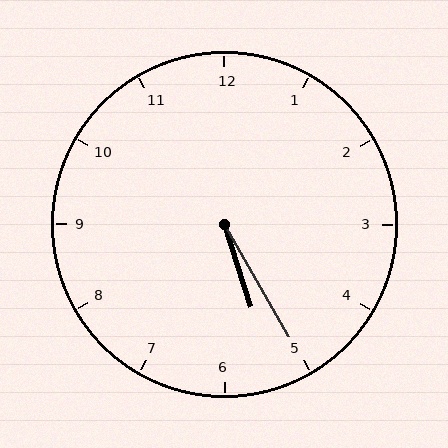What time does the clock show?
5:25.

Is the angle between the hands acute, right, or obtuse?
It is acute.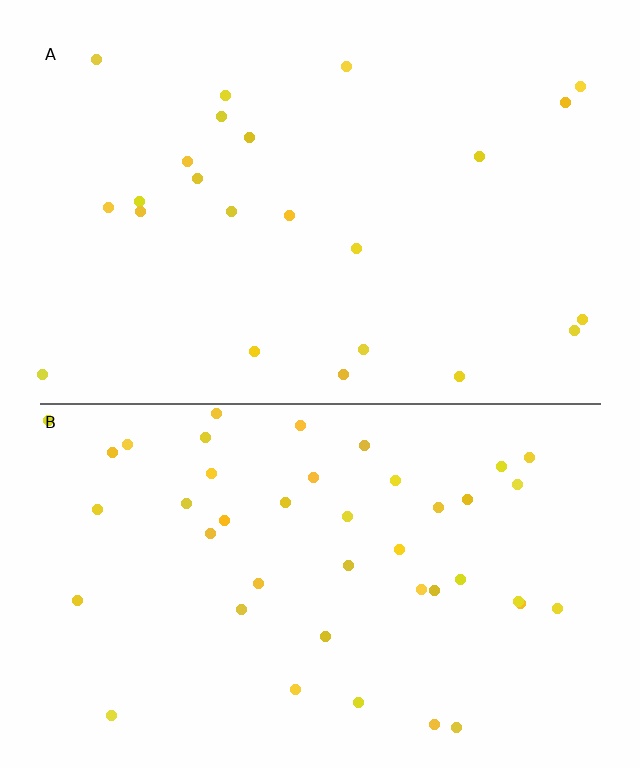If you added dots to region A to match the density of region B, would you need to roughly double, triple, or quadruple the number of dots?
Approximately double.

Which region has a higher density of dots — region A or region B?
B (the bottom).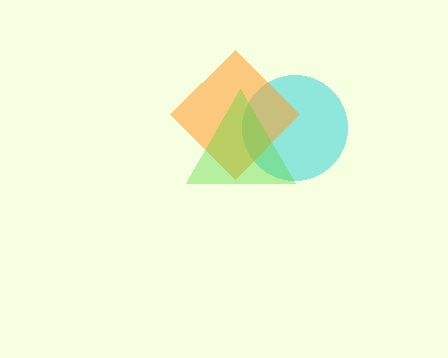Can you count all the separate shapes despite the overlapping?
Yes, there are 3 separate shapes.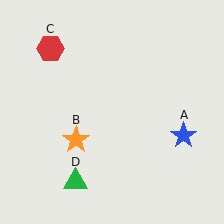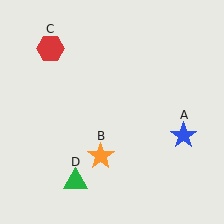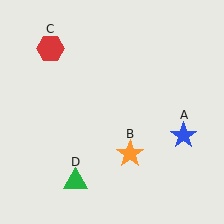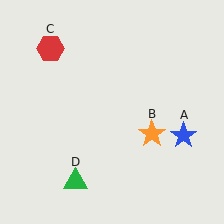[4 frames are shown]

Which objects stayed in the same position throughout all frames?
Blue star (object A) and red hexagon (object C) and green triangle (object D) remained stationary.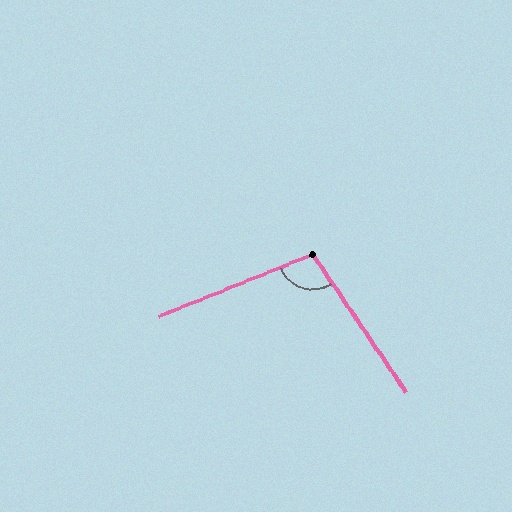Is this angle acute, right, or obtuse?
It is obtuse.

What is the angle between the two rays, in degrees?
Approximately 102 degrees.